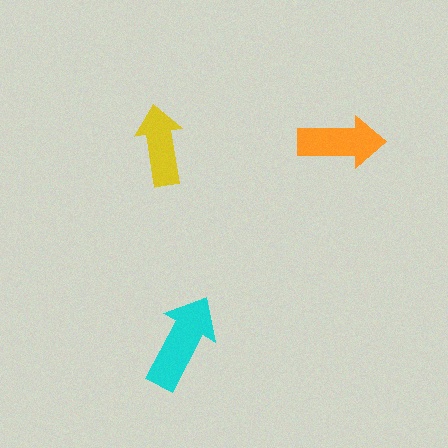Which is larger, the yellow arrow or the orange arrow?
The orange one.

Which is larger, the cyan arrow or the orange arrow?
The cyan one.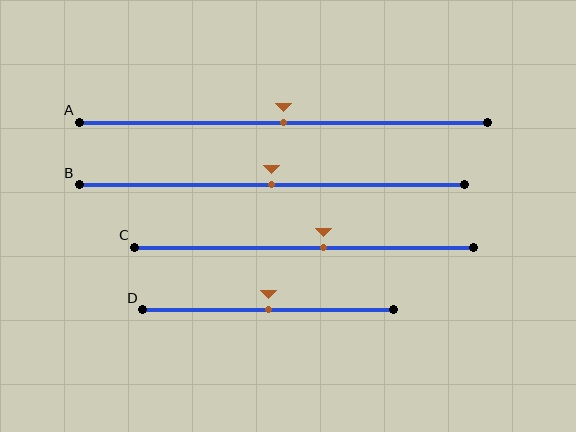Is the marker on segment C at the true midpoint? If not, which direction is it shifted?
No, the marker on segment C is shifted to the right by about 6% of the segment length.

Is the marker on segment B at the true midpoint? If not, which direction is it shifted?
Yes, the marker on segment B is at the true midpoint.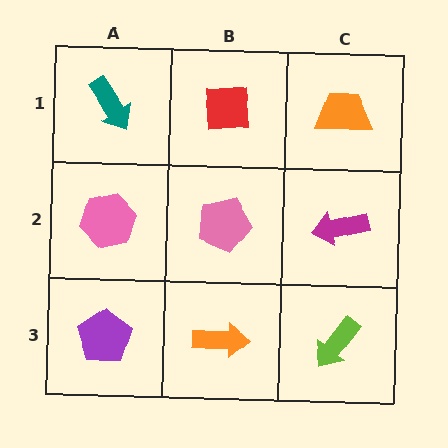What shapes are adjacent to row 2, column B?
A red square (row 1, column B), an orange arrow (row 3, column B), a pink hexagon (row 2, column A), a magenta arrow (row 2, column C).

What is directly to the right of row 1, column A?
A red square.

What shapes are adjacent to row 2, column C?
An orange trapezoid (row 1, column C), a lime arrow (row 3, column C), a pink pentagon (row 2, column B).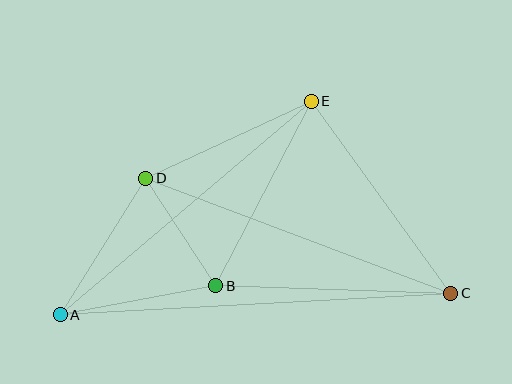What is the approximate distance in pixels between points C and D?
The distance between C and D is approximately 326 pixels.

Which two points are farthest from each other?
Points A and C are farthest from each other.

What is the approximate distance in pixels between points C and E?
The distance between C and E is approximately 237 pixels.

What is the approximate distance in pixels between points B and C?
The distance between B and C is approximately 235 pixels.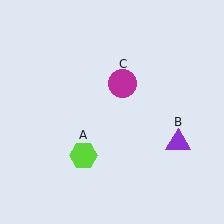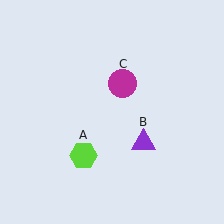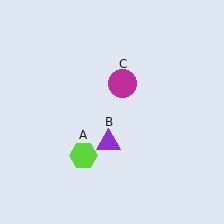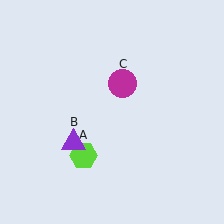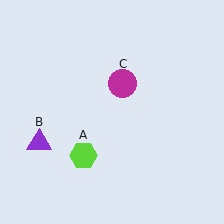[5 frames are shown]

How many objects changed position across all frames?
1 object changed position: purple triangle (object B).